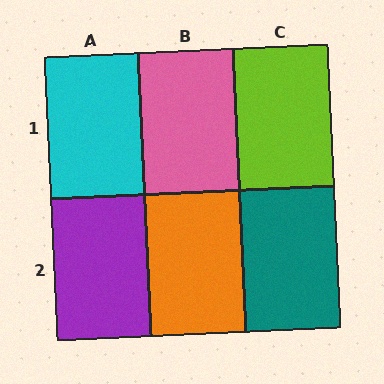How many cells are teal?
1 cell is teal.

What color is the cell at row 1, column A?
Cyan.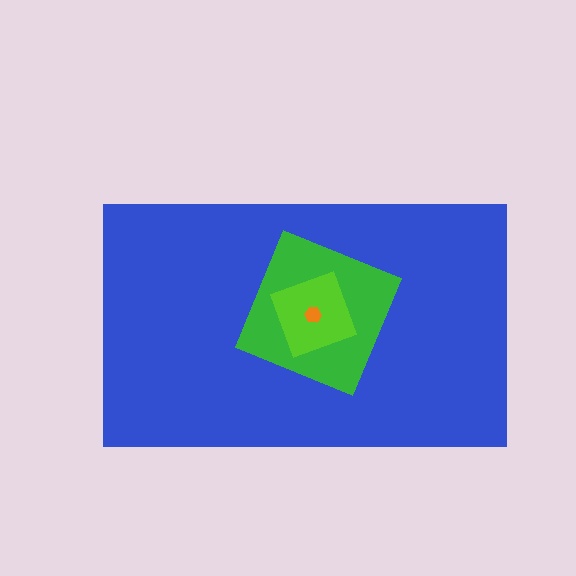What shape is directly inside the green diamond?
The lime square.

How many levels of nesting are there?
4.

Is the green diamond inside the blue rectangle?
Yes.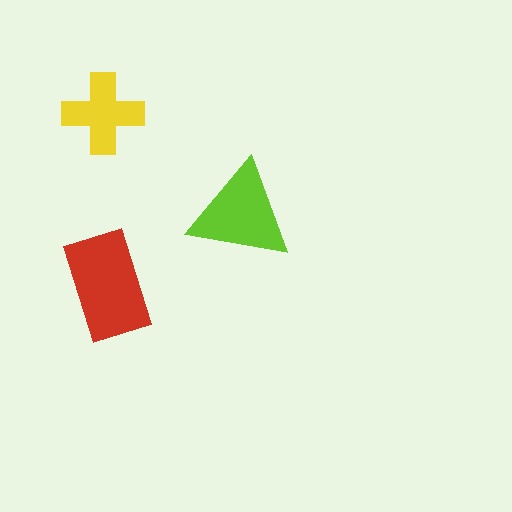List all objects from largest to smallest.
The red rectangle, the lime triangle, the yellow cross.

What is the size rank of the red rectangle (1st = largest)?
1st.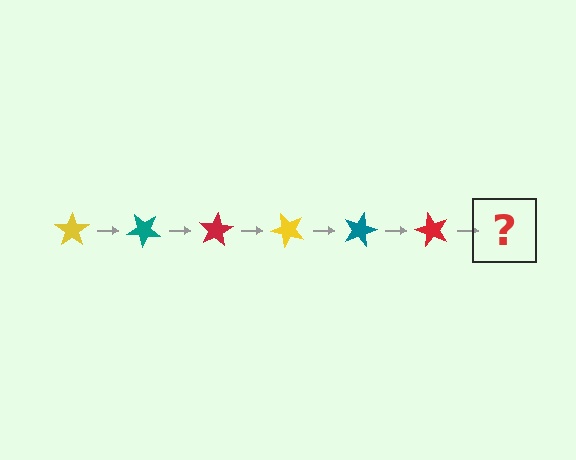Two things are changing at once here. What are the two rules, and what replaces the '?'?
The two rules are that it rotates 40 degrees each step and the color cycles through yellow, teal, and red. The '?' should be a yellow star, rotated 240 degrees from the start.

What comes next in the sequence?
The next element should be a yellow star, rotated 240 degrees from the start.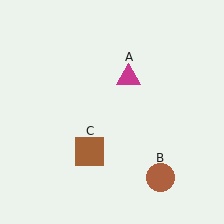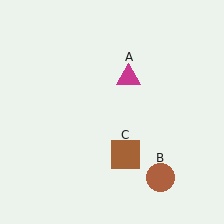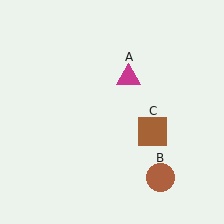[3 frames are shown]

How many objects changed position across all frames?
1 object changed position: brown square (object C).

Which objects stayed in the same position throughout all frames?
Magenta triangle (object A) and brown circle (object B) remained stationary.